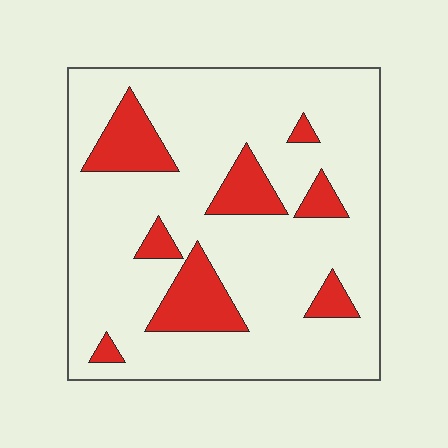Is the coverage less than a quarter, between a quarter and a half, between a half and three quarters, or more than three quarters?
Less than a quarter.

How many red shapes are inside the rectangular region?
8.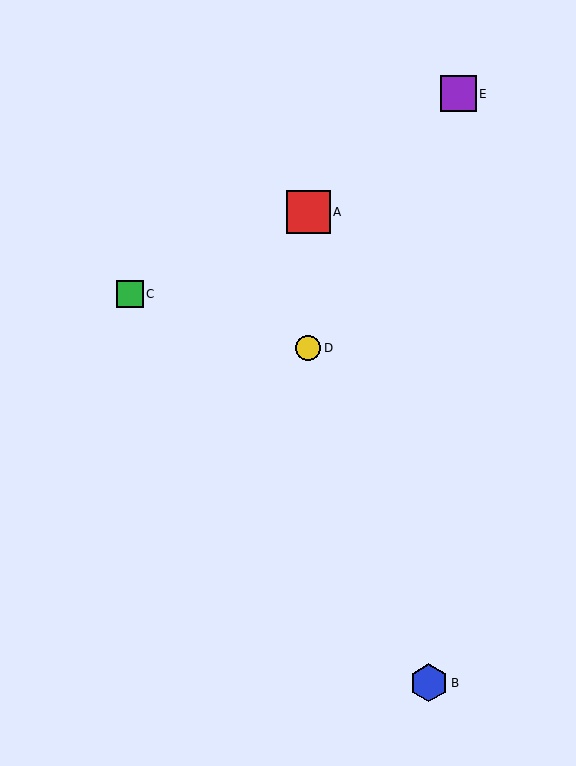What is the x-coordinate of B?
Object B is at x≈429.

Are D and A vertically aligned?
Yes, both are at x≈308.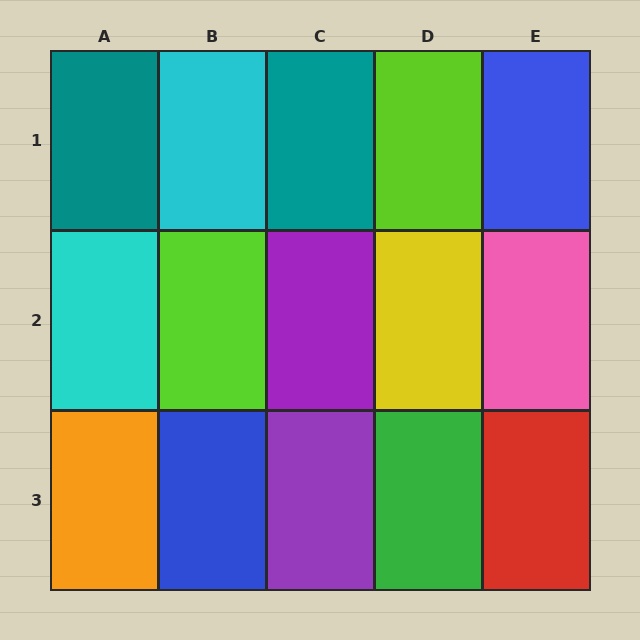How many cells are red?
1 cell is red.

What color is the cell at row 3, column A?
Orange.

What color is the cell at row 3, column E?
Red.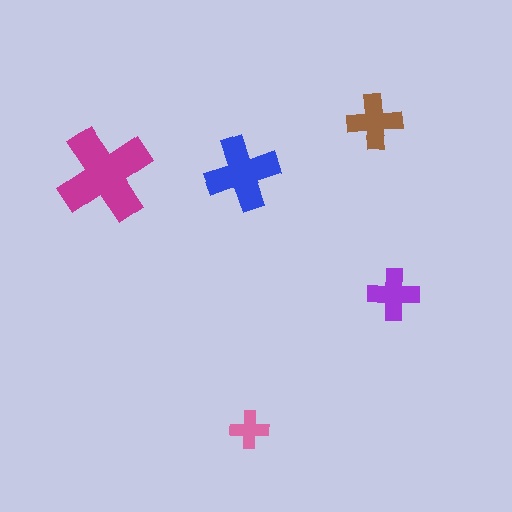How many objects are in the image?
There are 5 objects in the image.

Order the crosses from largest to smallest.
the magenta one, the blue one, the brown one, the purple one, the pink one.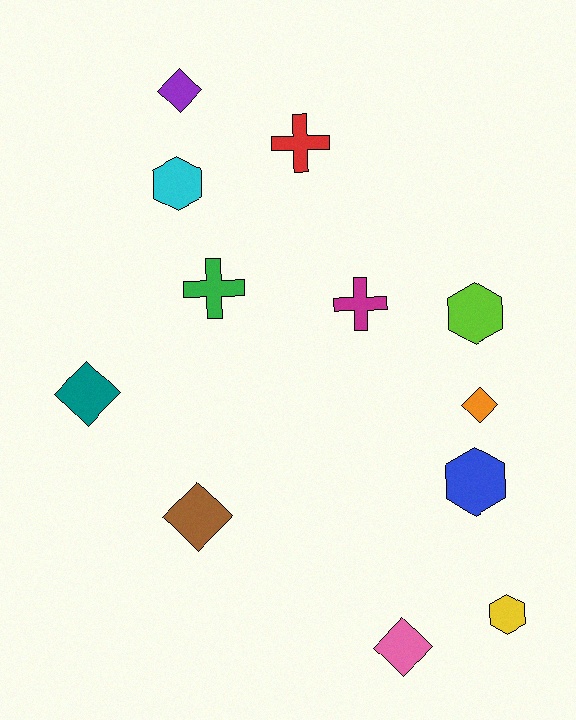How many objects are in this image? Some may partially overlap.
There are 12 objects.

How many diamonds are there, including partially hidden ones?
There are 5 diamonds.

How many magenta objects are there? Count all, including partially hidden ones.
There is 1 magenta object.